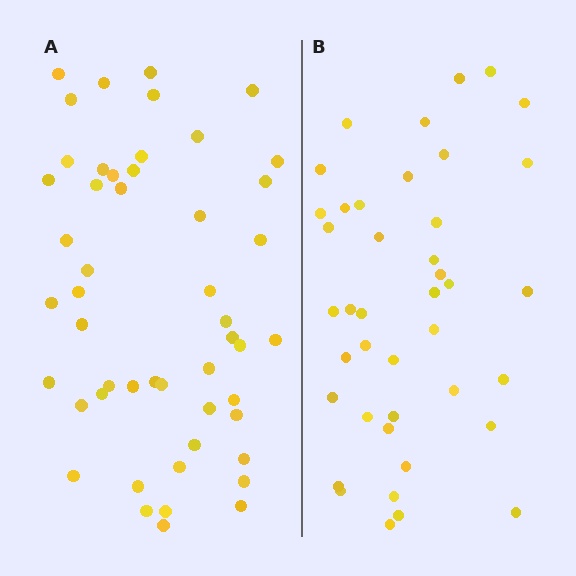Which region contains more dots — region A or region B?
Region A (the left region) has more dots.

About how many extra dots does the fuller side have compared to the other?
Region A has roughly 8 or so more dots than region B.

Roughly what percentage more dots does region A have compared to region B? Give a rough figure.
About 20% more.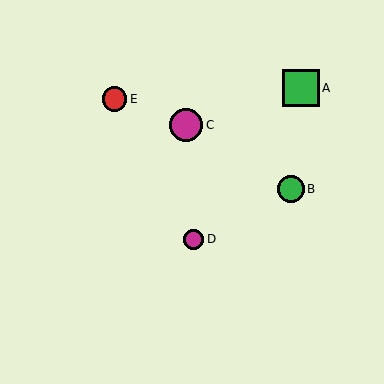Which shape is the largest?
The green square (labeled A) is the largest.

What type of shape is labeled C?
Shape C is a magenta circle.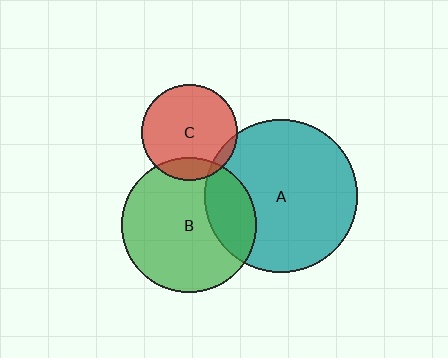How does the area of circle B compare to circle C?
Approximately 2.0 times.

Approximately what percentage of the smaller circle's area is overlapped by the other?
Approximately 25%.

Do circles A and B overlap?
Yes.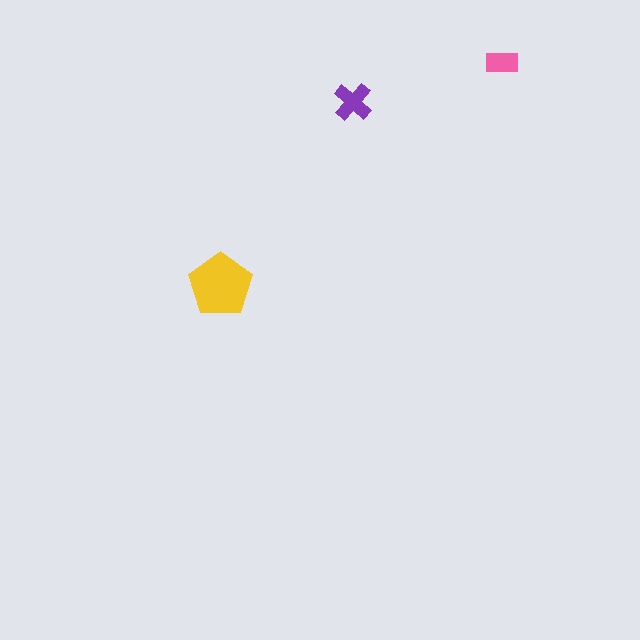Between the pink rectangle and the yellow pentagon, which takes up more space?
The yellow pentagon.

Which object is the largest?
The yellow pentagon.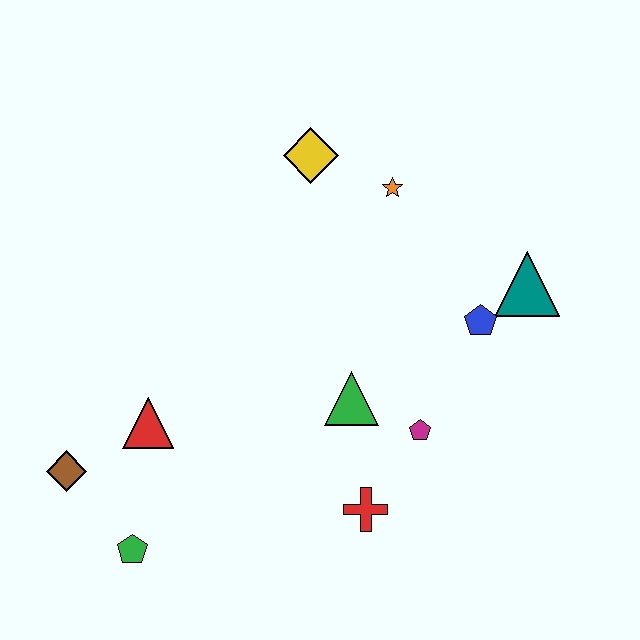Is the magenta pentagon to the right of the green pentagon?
Yes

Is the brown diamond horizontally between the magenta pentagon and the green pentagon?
No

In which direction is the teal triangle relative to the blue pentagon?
The teal triangle is to the right of the blue pentagon.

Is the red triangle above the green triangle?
No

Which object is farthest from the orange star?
The green pentagon is farthest from the orange star.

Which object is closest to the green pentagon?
The brown diamond is closest to the green pentagon.